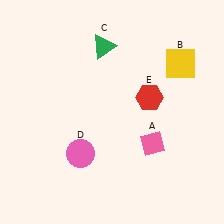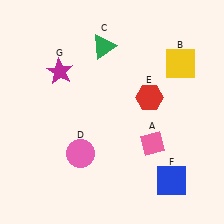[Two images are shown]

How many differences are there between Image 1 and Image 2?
There are 2 differences between the two images.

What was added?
A blue square (F), a magenta star (G) were added in Image 2.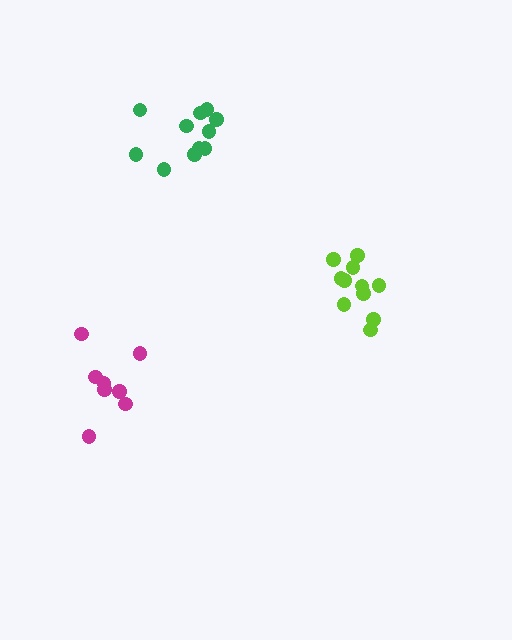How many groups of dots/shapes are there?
There are 3 groups.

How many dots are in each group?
Group 1: 8 dots, Group 2: 11 dots, Group 3: 11 dots (30 total).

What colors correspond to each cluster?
The clusters are colored: magenta, lime, green.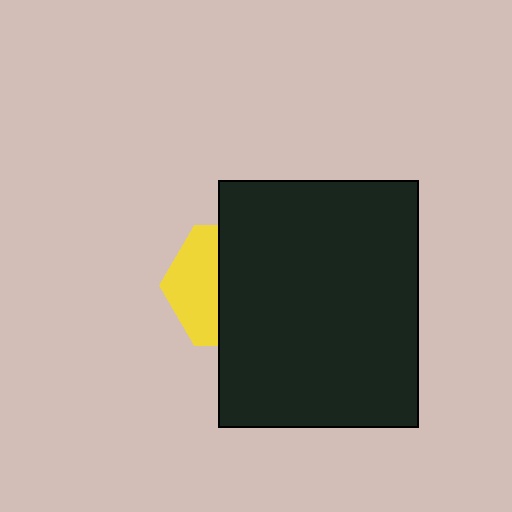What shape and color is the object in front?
The object in front is a black rectangle.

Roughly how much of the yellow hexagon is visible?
A small part of it is visible (roughly 39%).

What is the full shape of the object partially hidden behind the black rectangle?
The partially hidden object is a yellow hexagon.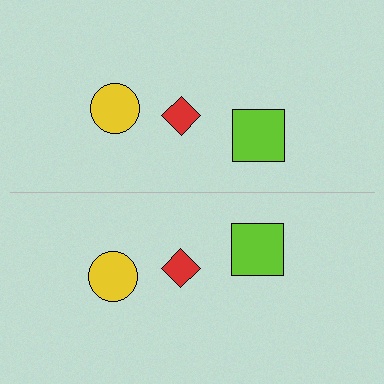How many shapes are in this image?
There are 6 shapes in this image.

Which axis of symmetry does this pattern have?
The pattern has a horizontal axis of symmetry running through the center of the image.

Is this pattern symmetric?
Yes, this pattern has bilateral (reflection) symmetry.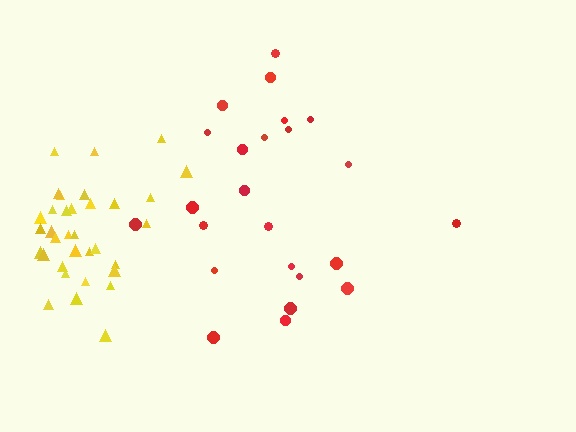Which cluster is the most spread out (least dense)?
Red.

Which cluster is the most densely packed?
Yellow.